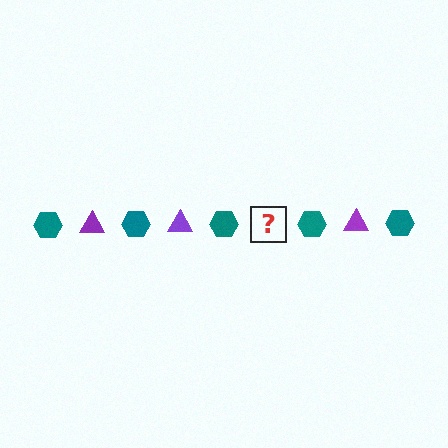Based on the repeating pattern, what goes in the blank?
The blank should be a purple triangle.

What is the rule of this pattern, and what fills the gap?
The rule is that the pattern alternates between teal hexagon and purple triangle. The gap should be filled with a purple triangle.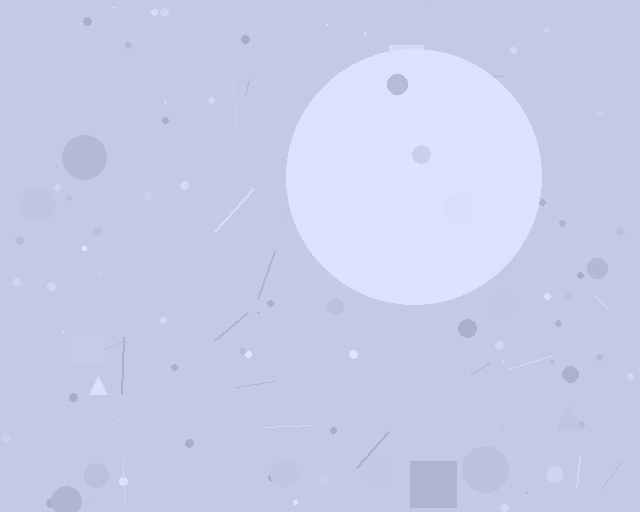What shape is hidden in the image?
A circle is hidden in the image.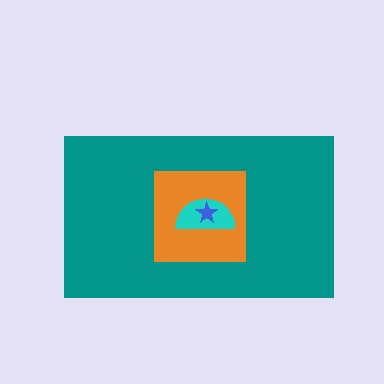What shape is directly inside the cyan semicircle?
The blue star.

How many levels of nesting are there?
4.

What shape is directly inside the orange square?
The cyan semicircle.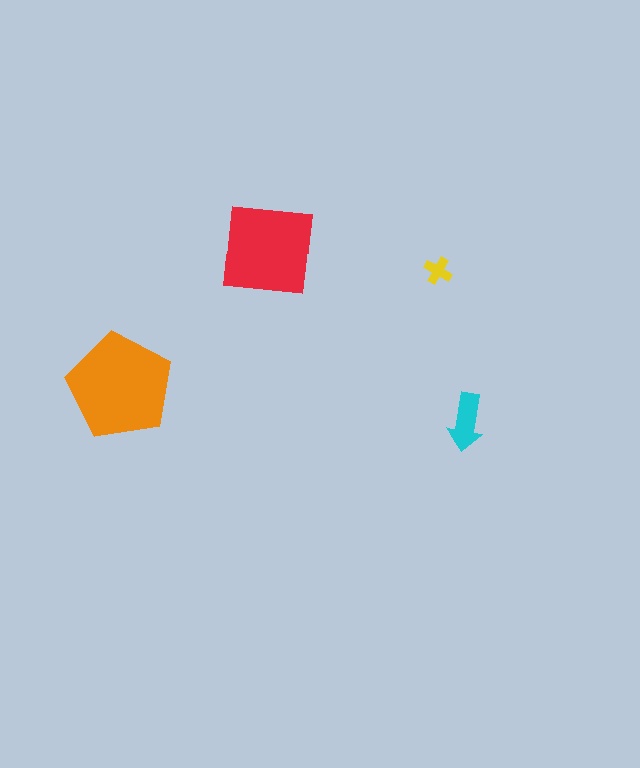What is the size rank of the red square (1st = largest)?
2nd.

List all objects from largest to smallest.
The orange pentagon, the red square, the cyan arrow, the yellow cross.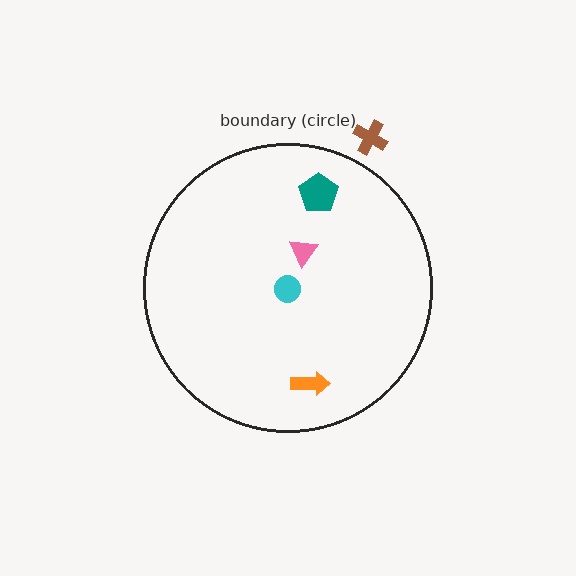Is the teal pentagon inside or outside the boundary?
Inside.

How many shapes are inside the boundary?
4 inside, 1 outside.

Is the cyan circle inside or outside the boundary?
Inside.